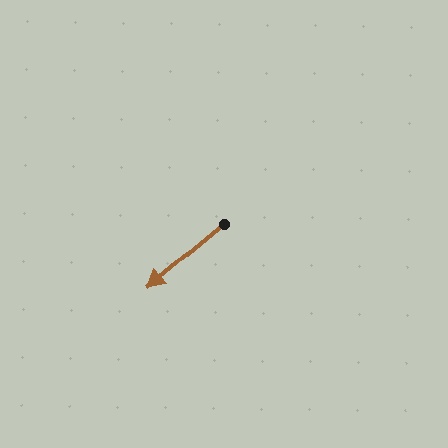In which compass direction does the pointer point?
Southwest.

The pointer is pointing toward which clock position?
Roughly 8 o'clock.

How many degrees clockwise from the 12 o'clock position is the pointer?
Approximately 230 degrees.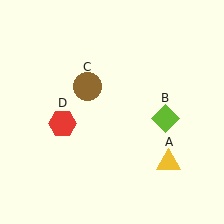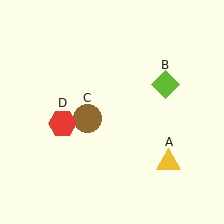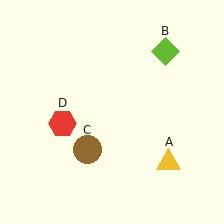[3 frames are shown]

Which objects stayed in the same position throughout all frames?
Yellow triangle (object A) and red hexagon (object D) remained stationary.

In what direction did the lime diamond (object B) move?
The lime diamond (object B) moved up.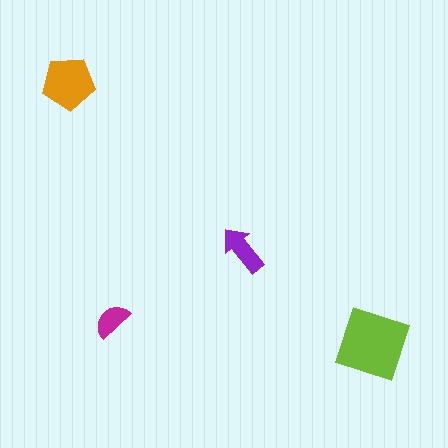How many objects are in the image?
There are 4 objects in the image.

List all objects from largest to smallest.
The lime square, the orange pentagon, the purple arrow, the magenta semicircle.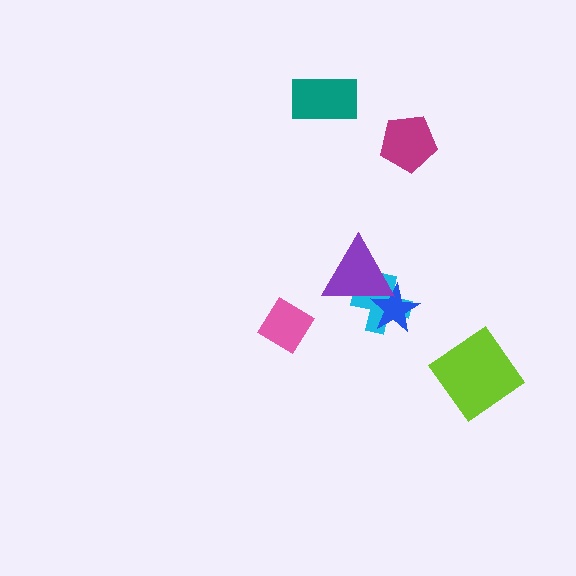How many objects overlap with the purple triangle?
2 objects overlap with the purple triangle.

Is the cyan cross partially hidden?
Yes, it is partially covered by another shape.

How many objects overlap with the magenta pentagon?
0 objects overlap with the magenta pentagon.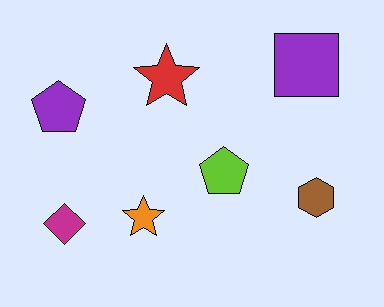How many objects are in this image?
There are 7 objects.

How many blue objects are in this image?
There are no blue objects.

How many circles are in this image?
There are no circles.